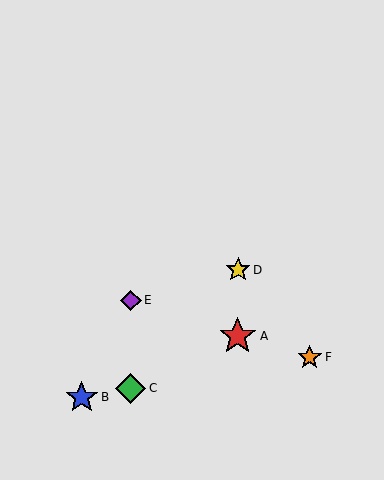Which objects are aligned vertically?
Objects C, E are aligned vertically.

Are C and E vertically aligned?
Yes, both are at x≈131.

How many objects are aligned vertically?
2 objects (C, E) are aligned vertically.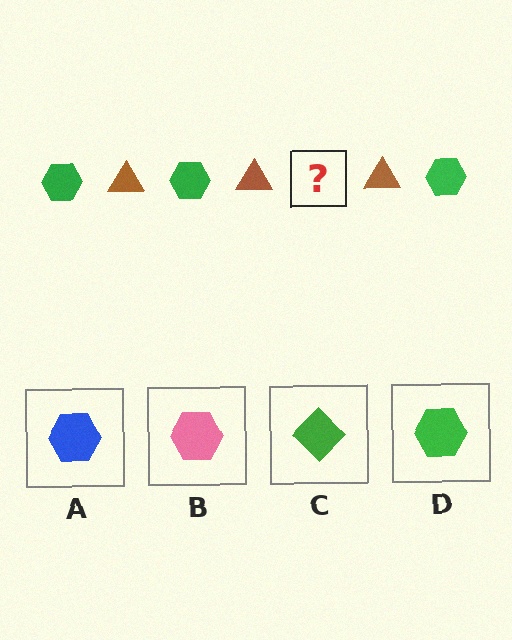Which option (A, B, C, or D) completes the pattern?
D.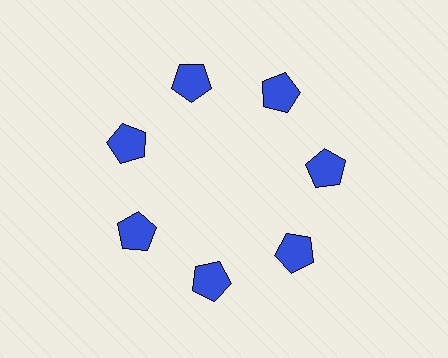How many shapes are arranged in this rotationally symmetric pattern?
There are 7 shapes, arranged in 7 groups of 1.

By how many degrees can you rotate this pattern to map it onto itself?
The pattern maps onto itself every 51 degrees of rotation.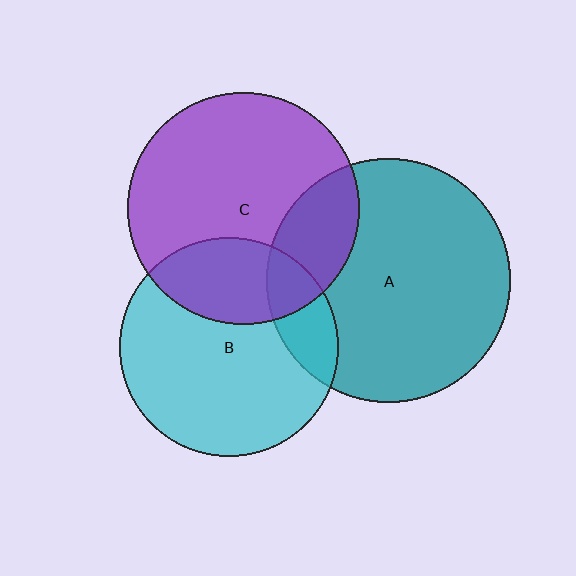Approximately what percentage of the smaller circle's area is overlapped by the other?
Approximately 30%.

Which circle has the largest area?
Circle A (teal).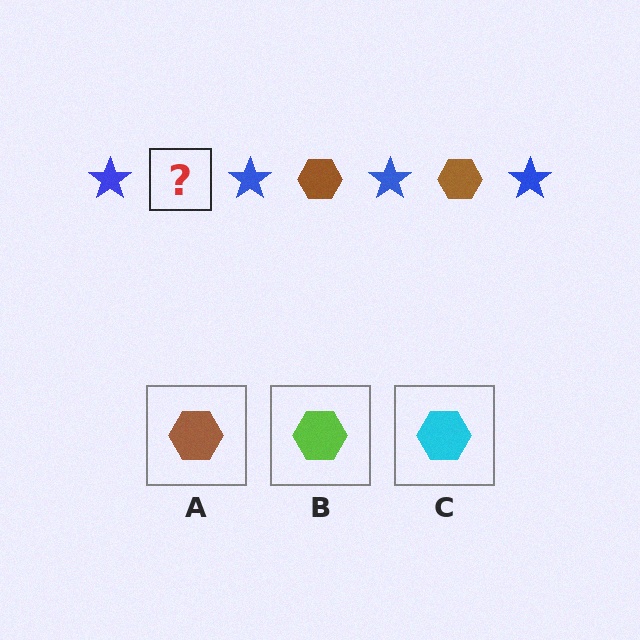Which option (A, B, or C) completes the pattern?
A.